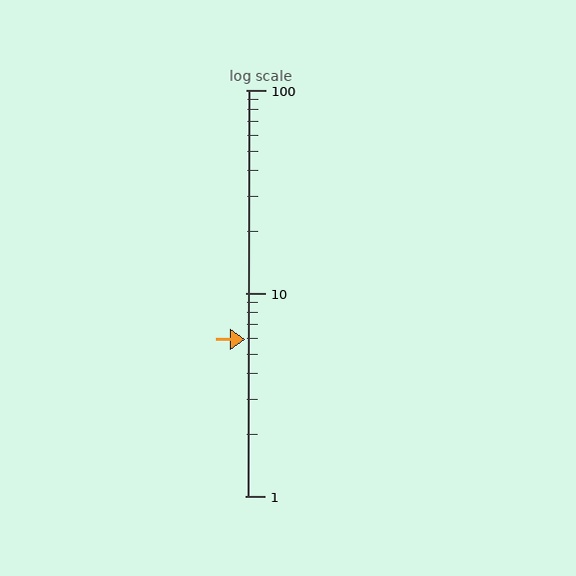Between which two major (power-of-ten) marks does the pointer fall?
The pointer is between 1 and 10.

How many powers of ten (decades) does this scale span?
The scale spans 2 decades, from 1 to 100.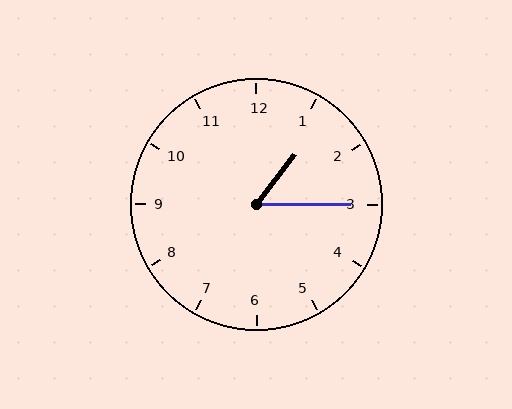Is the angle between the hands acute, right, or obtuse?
It is acute.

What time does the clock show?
1:15.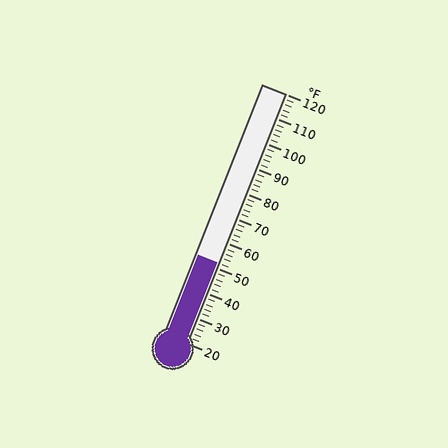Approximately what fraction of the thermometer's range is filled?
The thermometer is filled to approximately 30% of its range.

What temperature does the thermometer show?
The thermometer shows approximately 52°F.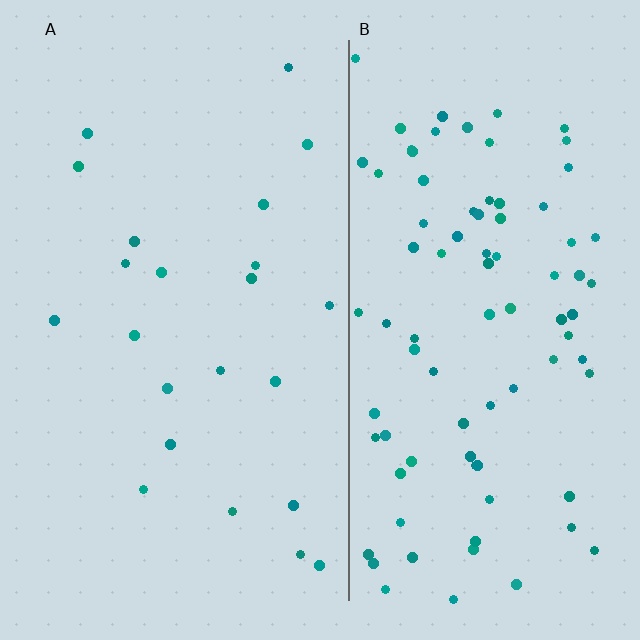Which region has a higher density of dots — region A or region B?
B (the right).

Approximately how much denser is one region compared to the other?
Approximately 3.9× — region B over region A.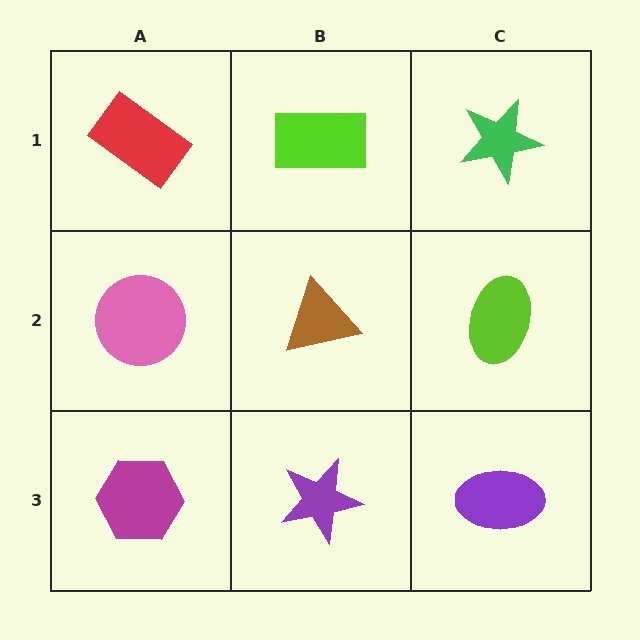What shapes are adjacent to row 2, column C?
A green star (row 1, column C), a purple ellipse (row 3, column C), a brown triangle (row 2, column B).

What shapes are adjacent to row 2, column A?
A red rectangle (row 1, column A), a magenta hexagon (row 3, column A), a brown triangle (row 2, column B).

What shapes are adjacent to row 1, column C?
A lime ellipse (row 2, column C), a lime rectangle (row 1, column B).